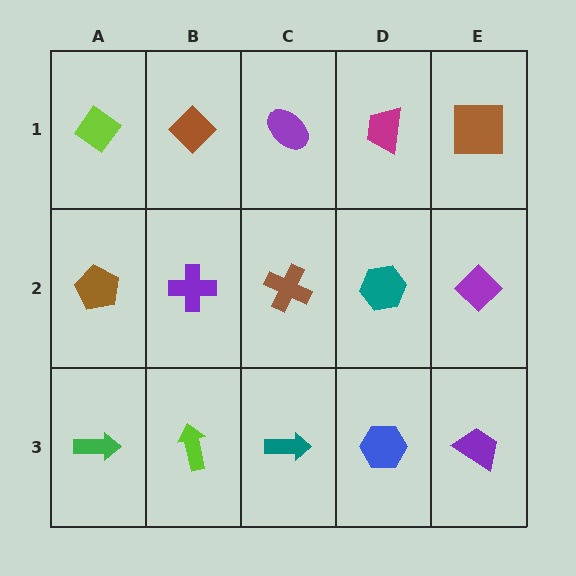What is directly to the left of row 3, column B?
A green arrow.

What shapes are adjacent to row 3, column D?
A teal hexagon (row 2, column D), a teal arrow (row 3, column C), a purple trapezoid (row 3, column E).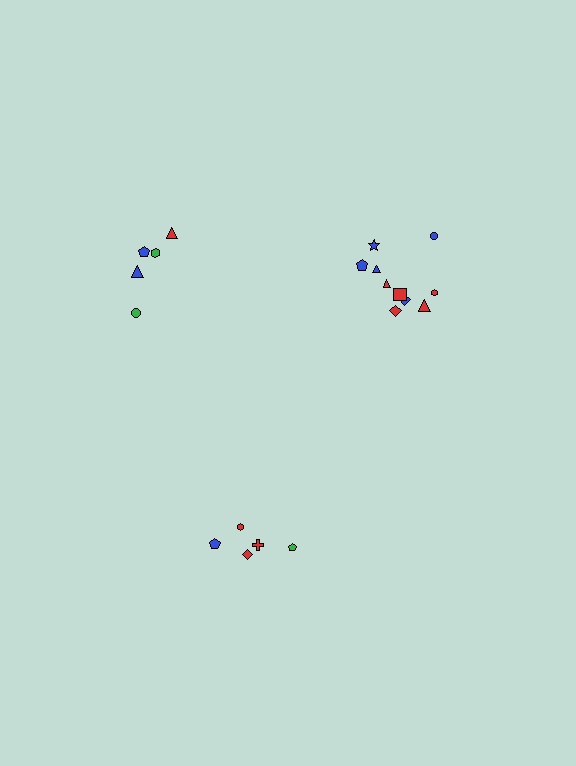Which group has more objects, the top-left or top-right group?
The top-right group.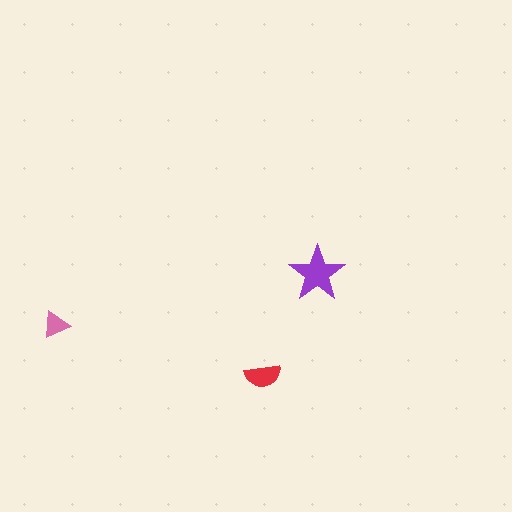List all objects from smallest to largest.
The pink triangle, the red semicircle, the purple star.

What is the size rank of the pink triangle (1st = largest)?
3rd.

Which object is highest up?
The purple star is topmost.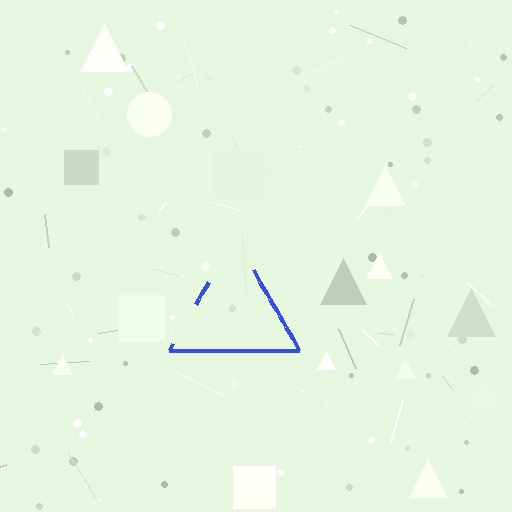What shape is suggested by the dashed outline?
The dashed outline suggests a triangle.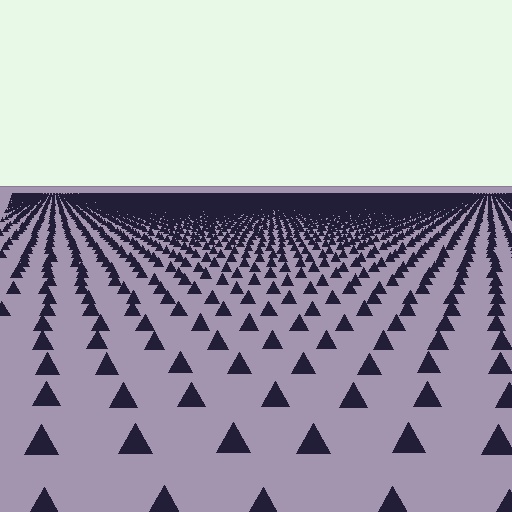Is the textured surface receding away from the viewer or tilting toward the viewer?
The surface is receding away from the viewer. Texture elements get smaller and denser toward the top.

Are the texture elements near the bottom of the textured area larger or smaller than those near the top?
Larger. Near the bottom, elements are closer to the viewer and appear at a bigger on-screen size.